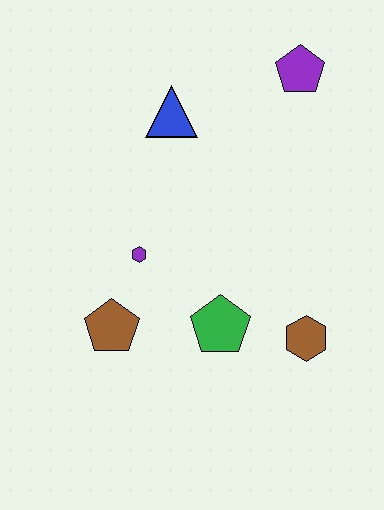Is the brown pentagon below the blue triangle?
Yes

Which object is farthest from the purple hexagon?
The purple pentagon is farthest from the purple hexagon.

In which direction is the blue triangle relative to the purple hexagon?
The blue triangle is above the purple hexagon.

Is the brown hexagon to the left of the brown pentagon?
No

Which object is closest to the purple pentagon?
The blue triangle is closest to the purple pentagon.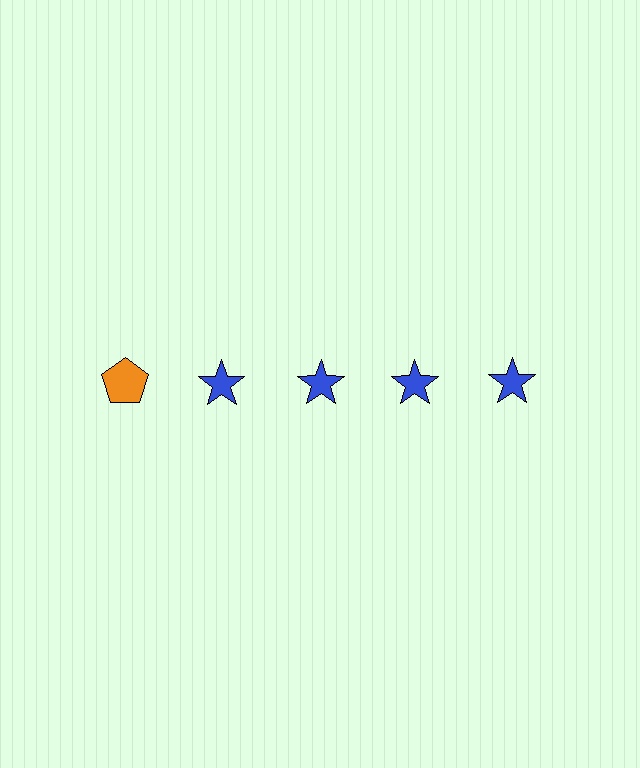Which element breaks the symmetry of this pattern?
The orange pentagon in the top row, leftmost column breaks the symmetry. All other shapes are blue stars.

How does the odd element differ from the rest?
It differs in both color (orange instead of blue) and shape (pentagon instead of star).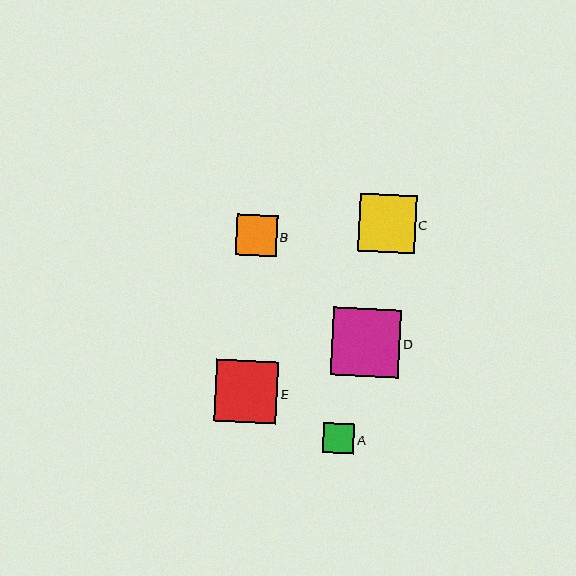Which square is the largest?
Square D is the largest with a size of approximately 68 pixels.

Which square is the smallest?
Square A is the smallest with a size of approximately 31 pixels.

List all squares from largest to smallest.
From largest to smallest: D, E, C, B, A.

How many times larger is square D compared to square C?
Square D is approximately 1.2 times the size of square C.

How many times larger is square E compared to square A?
Square E is approximately 2.0 times the size of square A.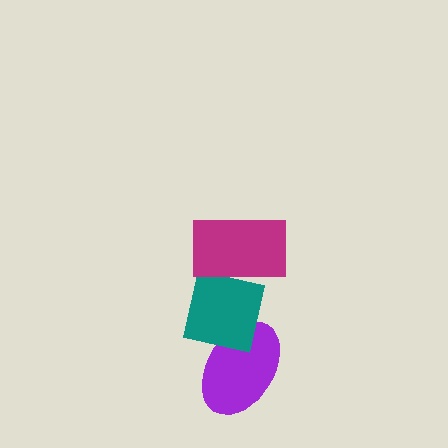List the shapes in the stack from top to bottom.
From top to bottom: the magenta rectangle, the teal square, the purple ellipse.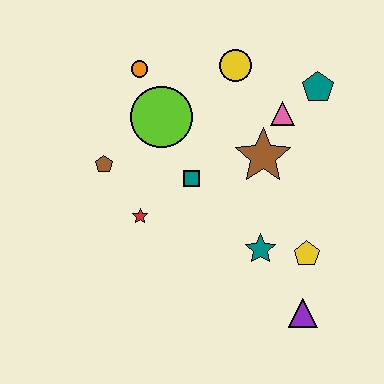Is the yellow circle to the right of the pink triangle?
No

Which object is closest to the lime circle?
The orange circle is closest to the lime circle.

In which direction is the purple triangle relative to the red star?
The purple triangle is to the right of the red star.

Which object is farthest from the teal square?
The purple triangle is farthest from the teal square.